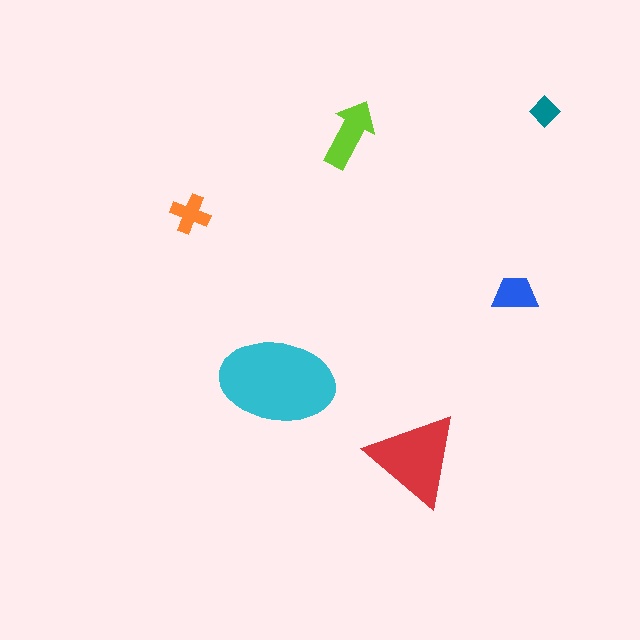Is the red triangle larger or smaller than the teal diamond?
Larger.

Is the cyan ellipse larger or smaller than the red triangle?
Larger.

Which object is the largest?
The cyan ellipse.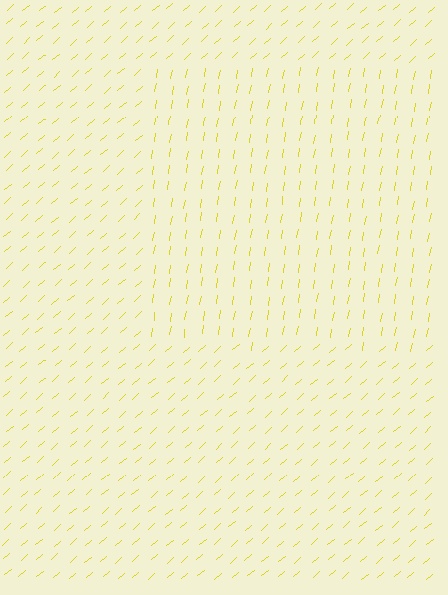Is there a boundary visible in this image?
Yes, there is a texture boundary formed by a change in line orientation.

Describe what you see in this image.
The image is filled with small yellow line segments. A rectangle region in the image has lines oriented differently from the surrounding lines, creating a visible texture boundary.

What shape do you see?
I see a rectangle.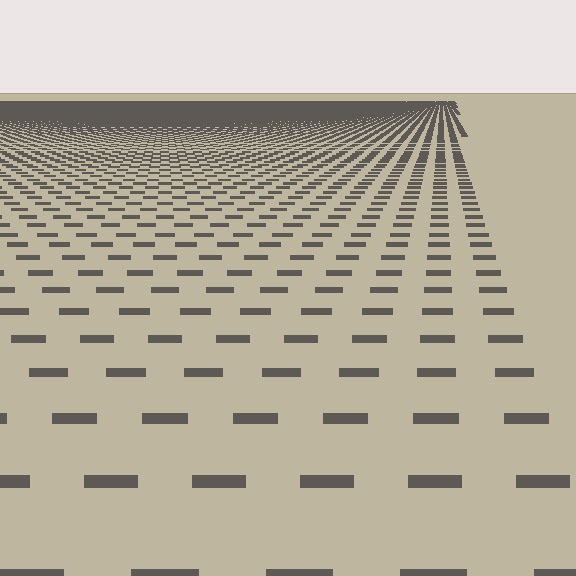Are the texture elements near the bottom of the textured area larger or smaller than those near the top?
Larger. Near the bottom, elements are closer to the viewer and appear at a bigger on-screen size.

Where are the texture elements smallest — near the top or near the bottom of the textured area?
Near the top.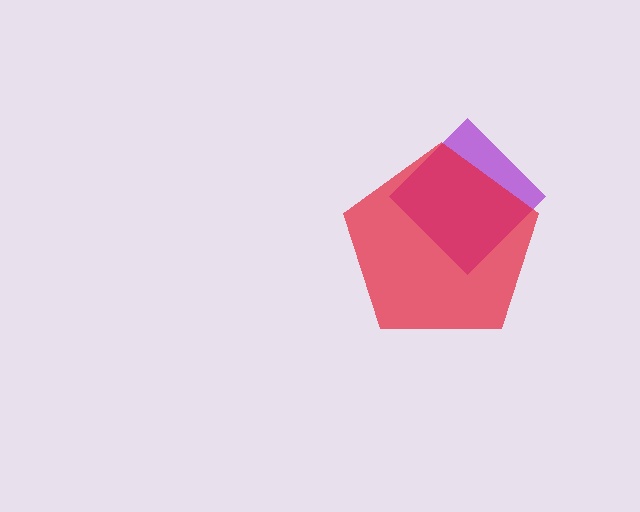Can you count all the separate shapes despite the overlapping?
Yes, there are 2 separate shapes.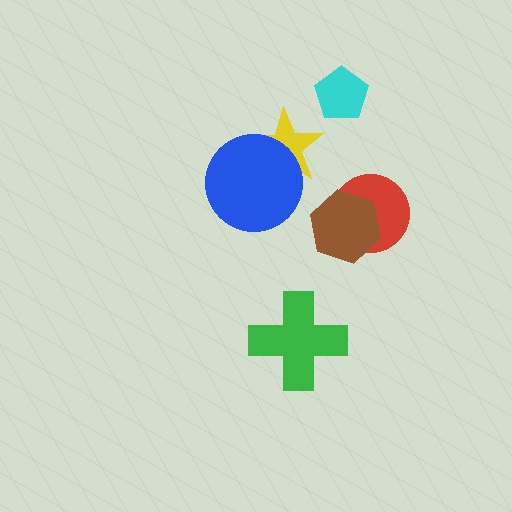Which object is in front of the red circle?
The brown hexagon is in front of the red circle.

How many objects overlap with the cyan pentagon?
0 objects overlap with the cyan pentagon.